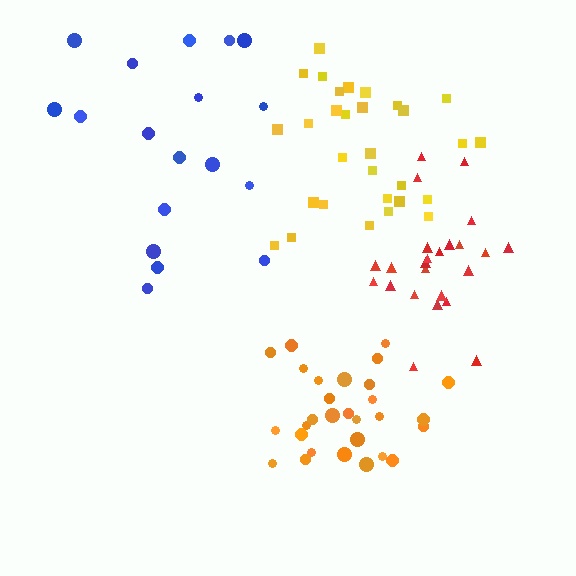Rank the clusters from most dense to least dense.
red, orange, yellow, blue.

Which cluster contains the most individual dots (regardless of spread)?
Yellow (30).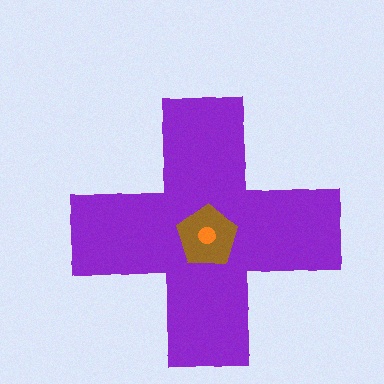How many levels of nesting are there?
3.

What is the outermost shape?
The purple cross.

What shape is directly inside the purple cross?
The brown pentagon.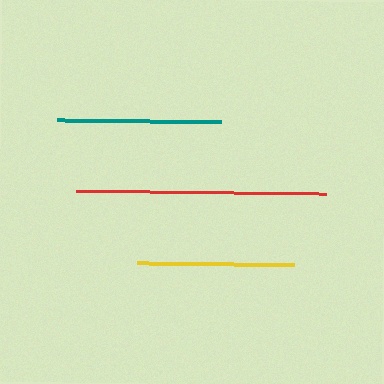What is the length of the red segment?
The red segment is approximately 251 pixels long.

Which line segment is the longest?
The red line is the longest at approximately 251 pixels.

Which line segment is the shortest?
The yellow line is the shortest at approximately 157 pixels.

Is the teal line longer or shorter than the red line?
The red line is longer than the teal line.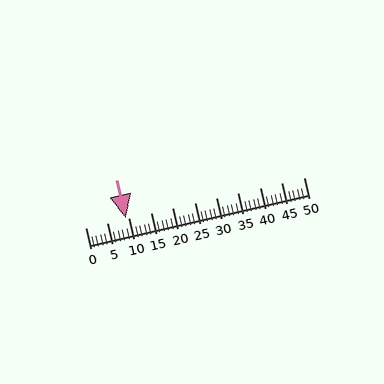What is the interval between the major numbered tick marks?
The major tick marks are spaced 5 units apart.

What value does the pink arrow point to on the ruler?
The pink arrow points to approximately 9.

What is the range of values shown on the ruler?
The ruler shows values from 0 to 50.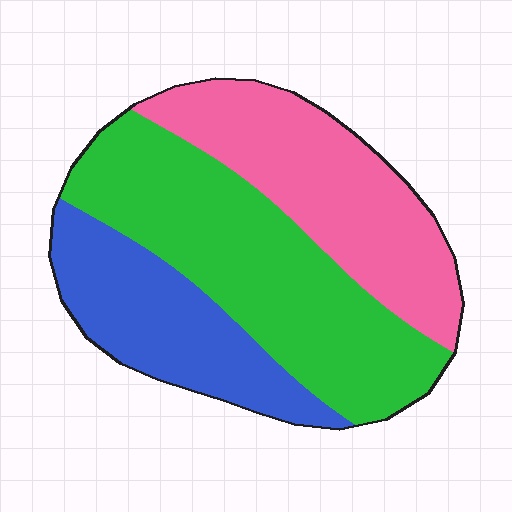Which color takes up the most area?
Green, at roughly 45%.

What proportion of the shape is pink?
Pink covers roughly 30% of the shape.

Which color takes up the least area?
Blue, at roughly 25%.